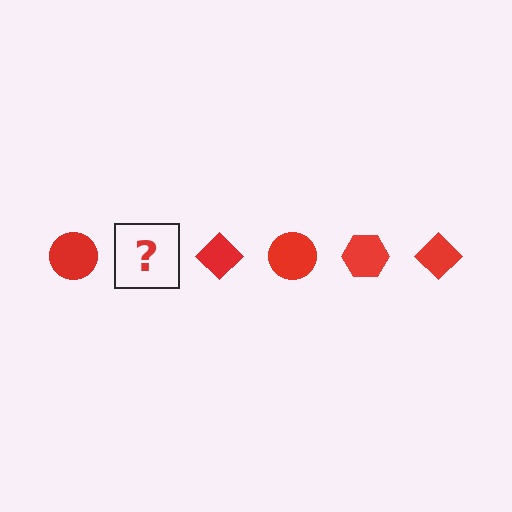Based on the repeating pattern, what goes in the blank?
The blank should be a red hexagon.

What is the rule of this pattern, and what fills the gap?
The rule is that the pattern cycles through circle, hexagon, diamond shapes in red. The gap should be filled with a red hexagon.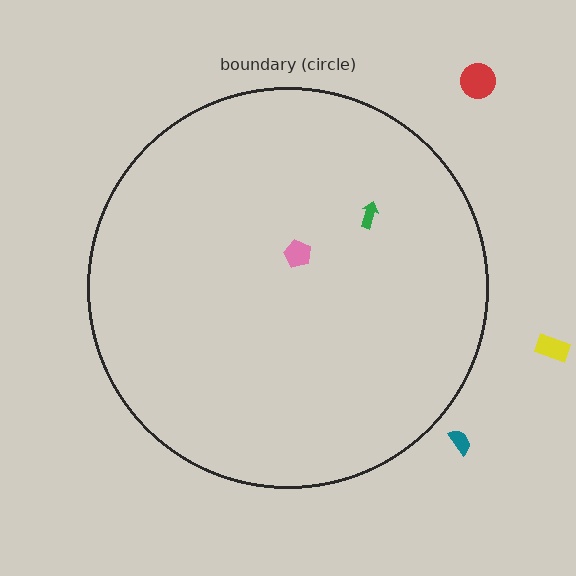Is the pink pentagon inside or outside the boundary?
Inside.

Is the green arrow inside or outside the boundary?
Inside.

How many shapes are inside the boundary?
2 inside, 3 outside.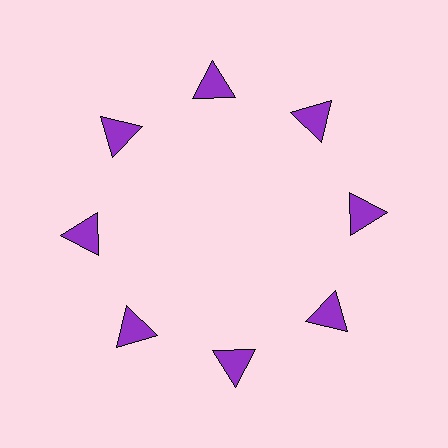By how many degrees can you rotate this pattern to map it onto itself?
The pattern maps onto itself every 45 degrees of rotation.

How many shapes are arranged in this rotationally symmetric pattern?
There are 8 shapes, arranged in 8 groups of 1.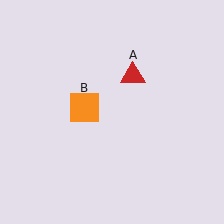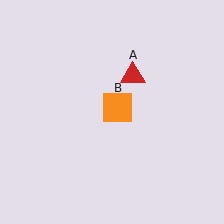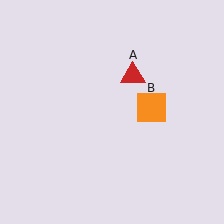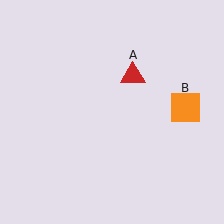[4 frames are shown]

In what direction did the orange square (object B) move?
The orange square (object B) moved right.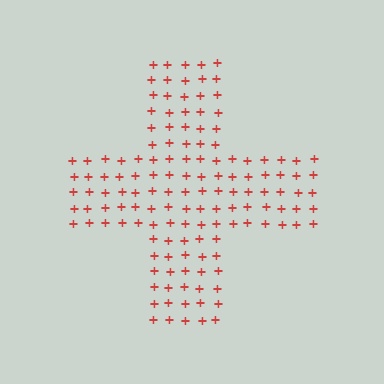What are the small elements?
The small elements are plus signs.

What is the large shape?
The large shape is a cross.